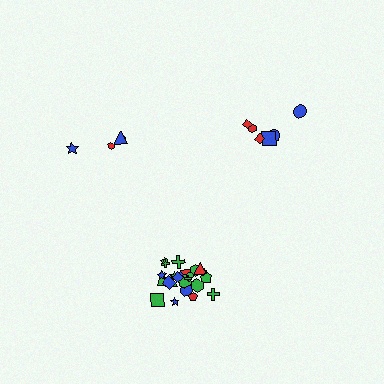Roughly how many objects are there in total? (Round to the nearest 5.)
Roughly 35 objects in total.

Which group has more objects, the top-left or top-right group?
The top-right group.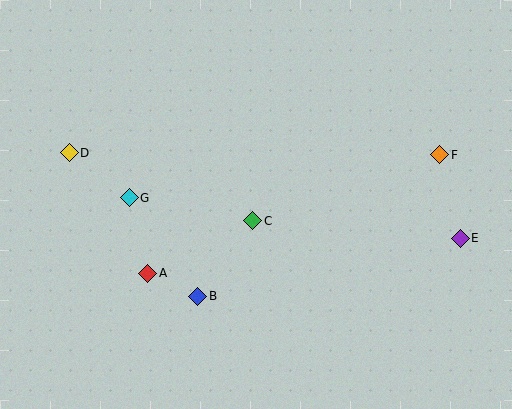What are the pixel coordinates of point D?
Point D is at (69, 153).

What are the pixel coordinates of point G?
Point G is at (129, 198).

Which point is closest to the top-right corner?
Point F is closest to the top-right corner.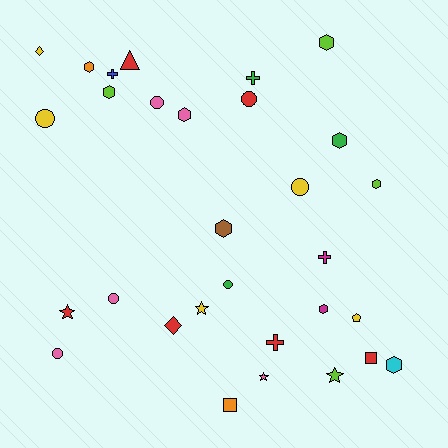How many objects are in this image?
There are 30 objects.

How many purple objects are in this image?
There are no purple objects.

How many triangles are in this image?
There is 1 triangle.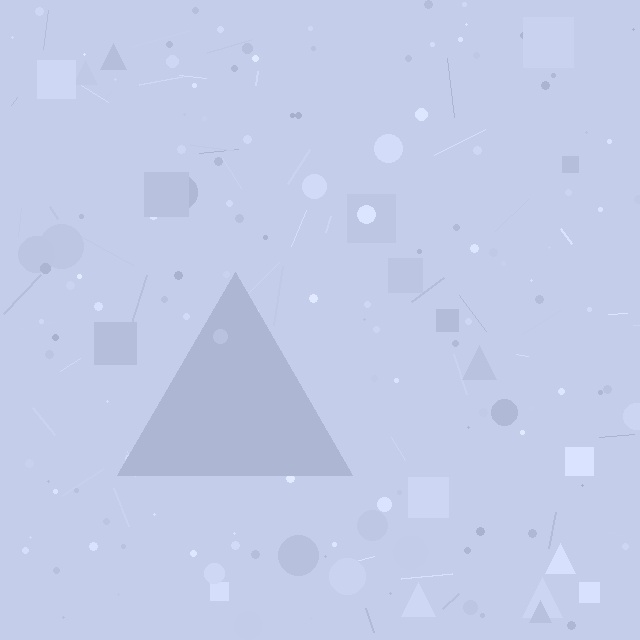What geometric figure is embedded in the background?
A triangle is embedded in the background.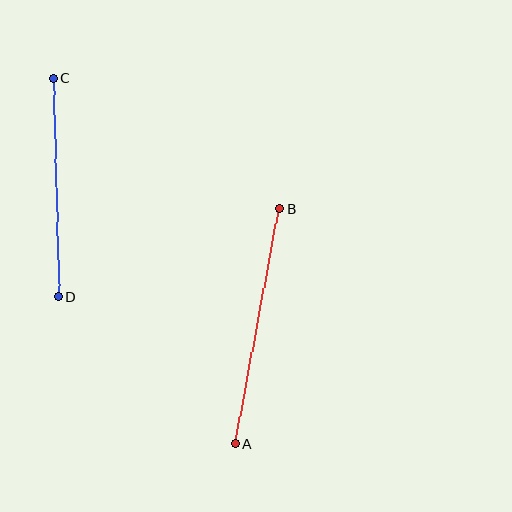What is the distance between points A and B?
The distance is approximately 239 pixels.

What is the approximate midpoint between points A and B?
The midpoint is at approximately (257, 326) pixels.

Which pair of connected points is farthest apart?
Points A and B are farthest apart.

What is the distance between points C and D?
The distance is approximately 218 pixels.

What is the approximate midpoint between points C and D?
The midpoint is at approximately (56, 187) pixels.